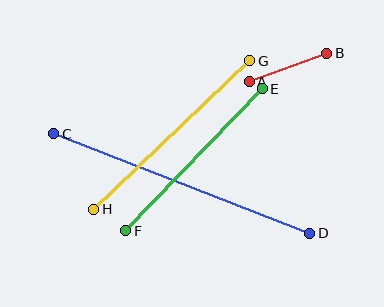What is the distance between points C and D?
The distance is approximately 274 pixels.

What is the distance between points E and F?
The distance is approximately 197 pixels.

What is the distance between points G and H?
The distance is approximately 216 pixels.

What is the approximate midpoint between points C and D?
The midpoint is at approximately (182, 183) pixels.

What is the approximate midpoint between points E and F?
The midpoint is at approximately (194, 160) pixels.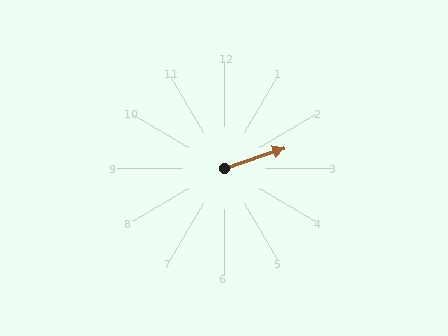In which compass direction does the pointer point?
East.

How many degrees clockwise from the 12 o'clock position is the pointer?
Approximately 72 degrees.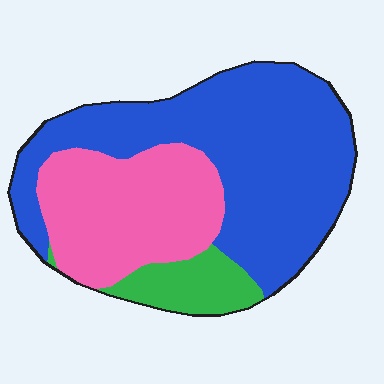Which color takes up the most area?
Blue, at roughly 55%.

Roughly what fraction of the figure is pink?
Pink covers 32% of the figure.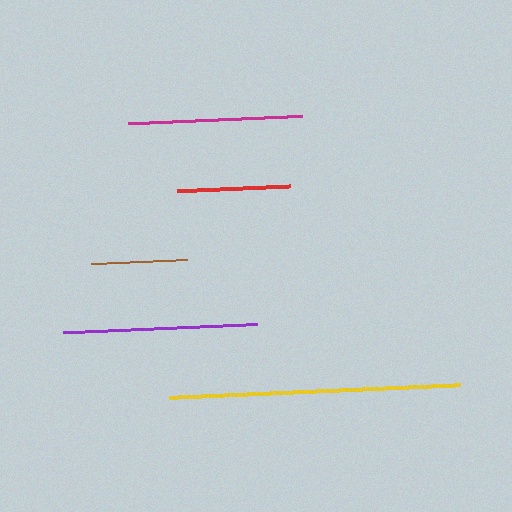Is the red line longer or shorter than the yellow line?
The yellow line is longer than the red line.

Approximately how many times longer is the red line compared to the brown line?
The red line is approximately 1.2 times the length of the brown line.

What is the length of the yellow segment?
The yellow segment is approximately 291 pixels long.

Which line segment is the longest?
The yellow line is the longest at approximately 291 pixels.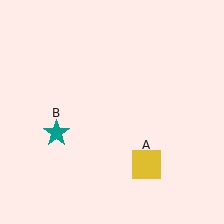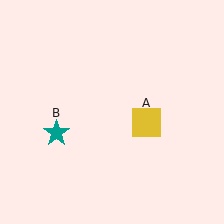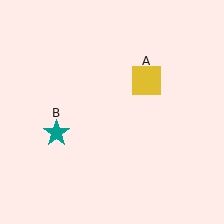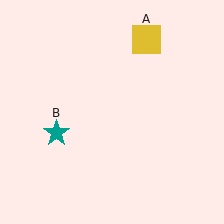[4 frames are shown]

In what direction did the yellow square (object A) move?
The yellow square (object A) moved up.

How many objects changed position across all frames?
1 object changed position: yellow square (object A).